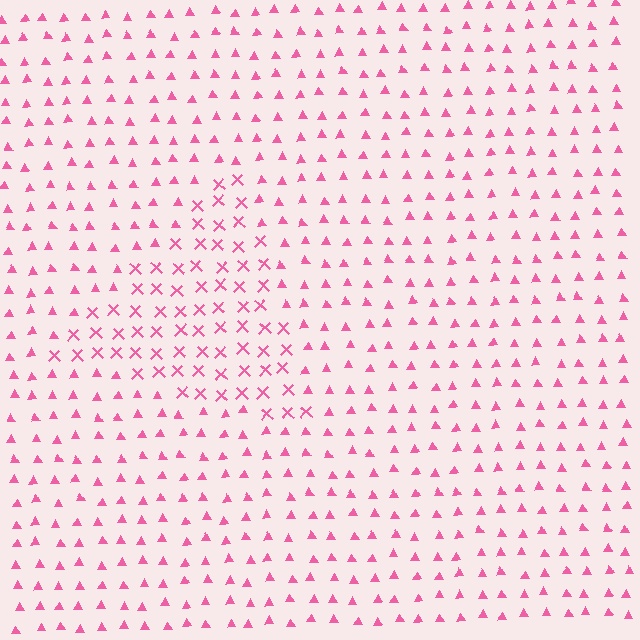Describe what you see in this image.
The image is filled with small pink elements arranged in a uniform grid. A triangle-shaped region contains X marks, while the surrounding area contains triangles. The boundary is defined purely by the change in element shape.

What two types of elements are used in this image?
The image uses X marks inside the triangle region and triangles outside it.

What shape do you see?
I see a triangle.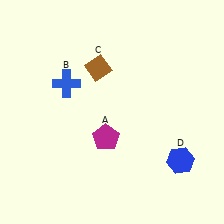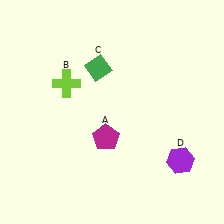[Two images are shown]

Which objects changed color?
B changed from blue to lime. C changed from brown to green. D changed from blue to purple.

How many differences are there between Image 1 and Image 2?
There are 3 differences between the two images.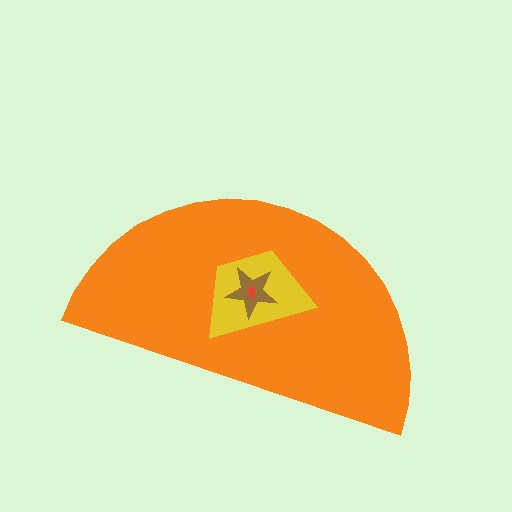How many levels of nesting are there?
4.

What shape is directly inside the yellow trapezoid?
The brown star.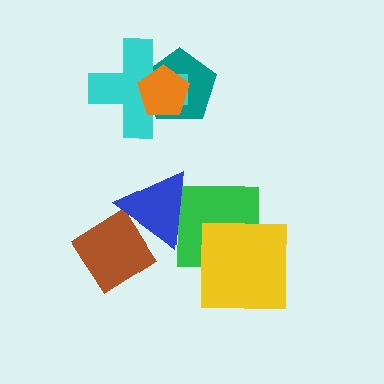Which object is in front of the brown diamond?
The blue triangle is in front of the brown diamond.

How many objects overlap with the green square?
2 objects overlap with the green square.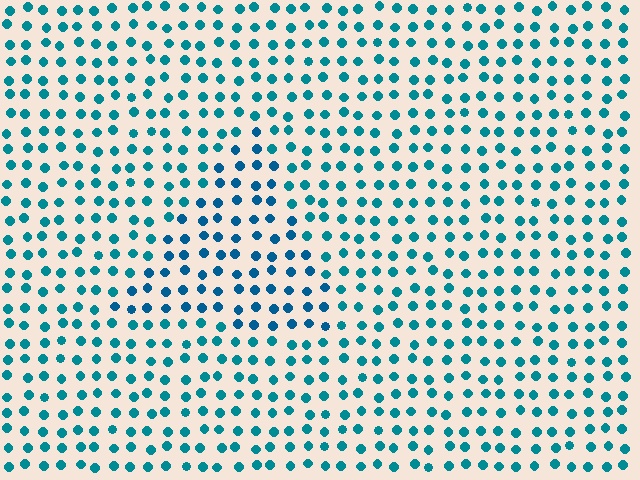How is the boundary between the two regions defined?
The boundary is defined purely by a slight shift in hue (about 18 degrees). Spacing, size, and orientation are identical on both sides.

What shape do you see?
I see a triangle.